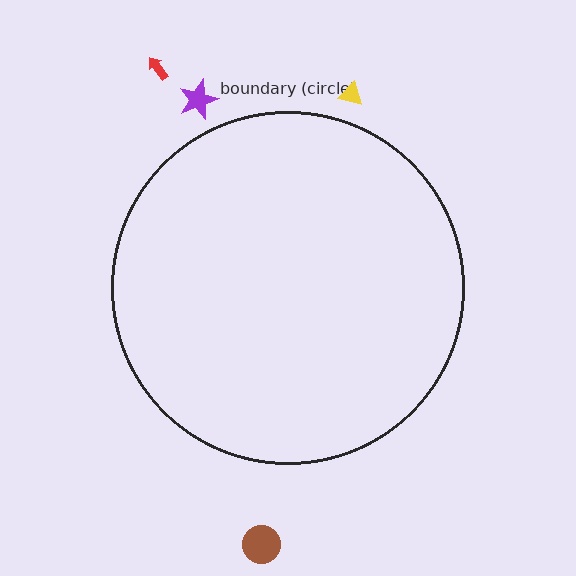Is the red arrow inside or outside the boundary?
Outside.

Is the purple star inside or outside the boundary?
Outside.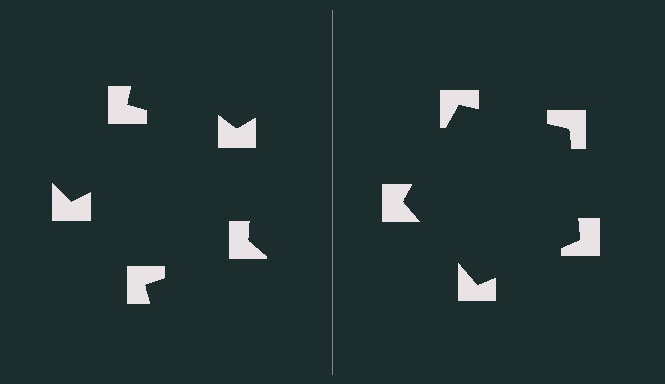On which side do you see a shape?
An illusory pentagon appears on the right side. On the left side the wedge cuts are rotated, so no coherent shape forms.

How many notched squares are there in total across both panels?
10 — 5 on each side.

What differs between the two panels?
The notched squares are positioned identically on both sides; only the wedge orientations differ. On the right they align to a pentagon; on the left they are misaligned.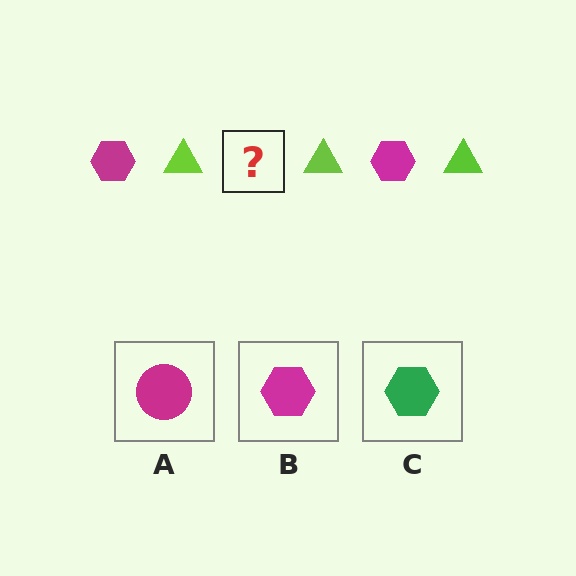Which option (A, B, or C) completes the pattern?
B.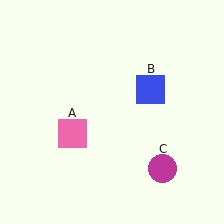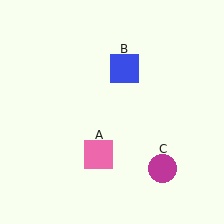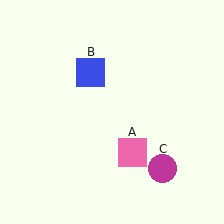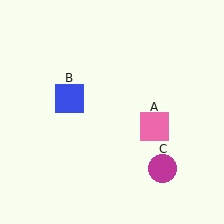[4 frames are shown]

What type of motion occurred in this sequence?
The pink square (object A), blue square (object B) rotated counterclockwise around the center of the scene.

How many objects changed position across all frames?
2 objects changed position: pink square (object A), blue square (object B).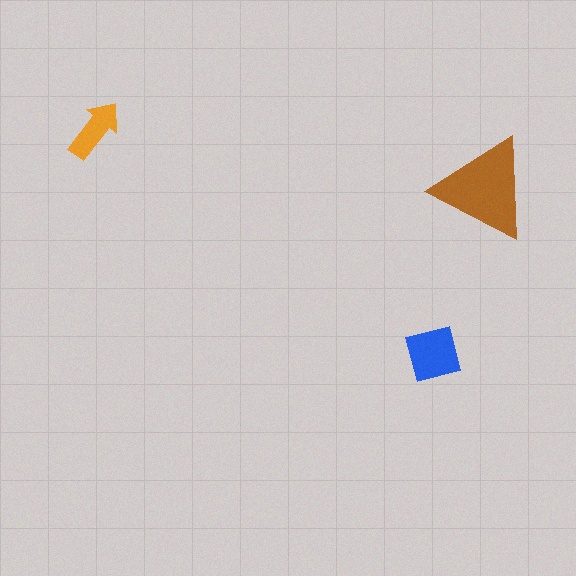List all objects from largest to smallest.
The brown triangle, the blue square, the orange arrow.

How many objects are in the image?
There are 3 objects in the image.